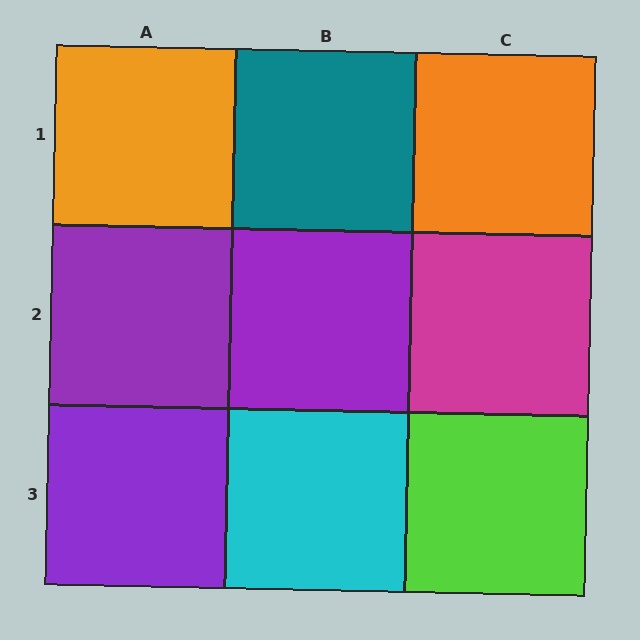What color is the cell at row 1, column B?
Teal.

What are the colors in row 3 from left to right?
Purple, cyan, lime.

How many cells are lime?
1 cell is lime.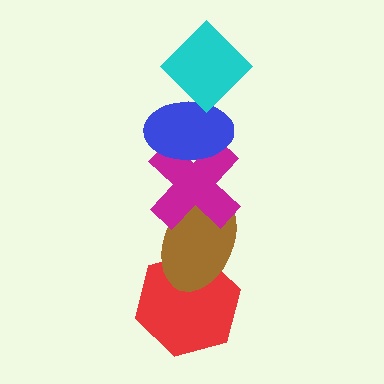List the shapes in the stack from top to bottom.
From top to bottom: the cyan diamond, the blue ellipse, the magenta cross, the brown ellipse, the red hexagon.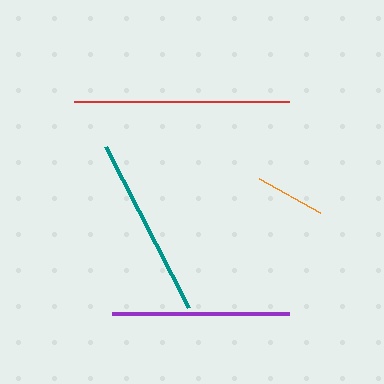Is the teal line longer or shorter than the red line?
The red line is longer than the teal line.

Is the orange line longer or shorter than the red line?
The red line is longer than the orange line.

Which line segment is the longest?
The red line is the longest at approximately 215 pixels.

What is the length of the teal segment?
The teal segment is approximately 182 pixels long.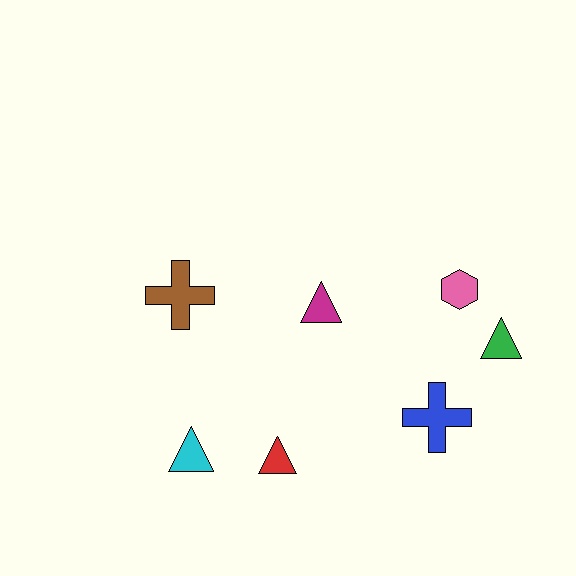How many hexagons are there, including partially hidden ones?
There is 1 hexagon.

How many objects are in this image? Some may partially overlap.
There are 7 objects.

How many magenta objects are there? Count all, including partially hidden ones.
There is 1 magenta object.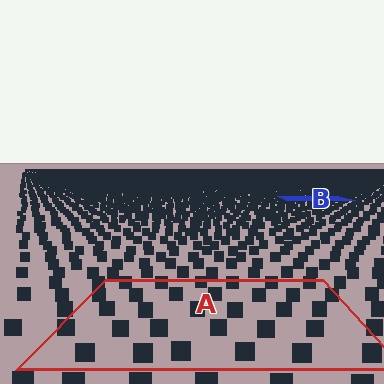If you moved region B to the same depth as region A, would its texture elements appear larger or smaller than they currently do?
They would appear larger. At a closer depth, the same texture elements are projected at a bigger on-screen size.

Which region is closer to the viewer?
Region A is closer. The texture elements there are larger and more spread out.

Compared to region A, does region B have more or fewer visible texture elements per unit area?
Region B has more texture elements per unit area — they are packed more densely because it is farther away.